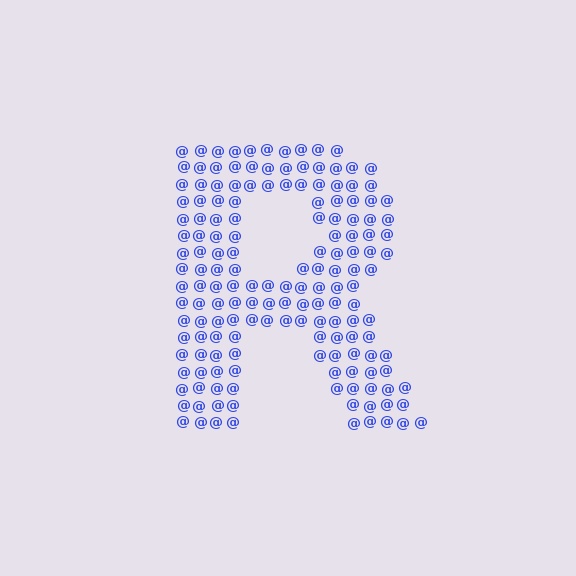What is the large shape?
The large shape is the letter R.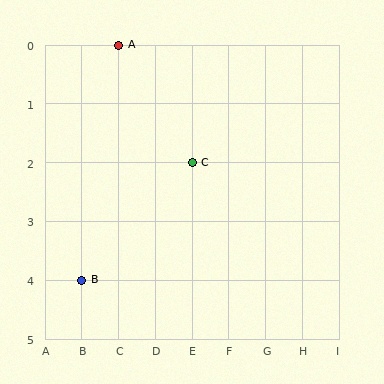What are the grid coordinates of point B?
Point B is at grid coordinates (B, 4).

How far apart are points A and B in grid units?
Points A and B are 1 column and 4 rows apart (about 4.1 grid units diagonally).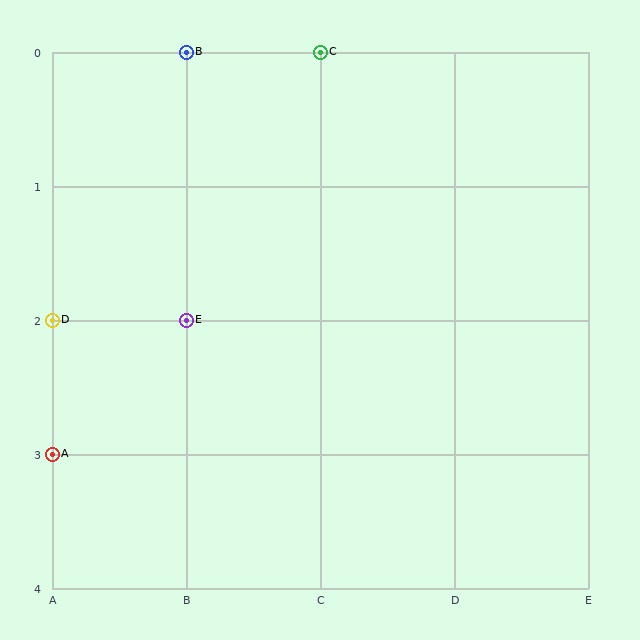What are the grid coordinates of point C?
Point C is at grid coordinates (C, 0).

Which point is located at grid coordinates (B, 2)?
Point E is at (B, 2).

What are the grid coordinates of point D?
Point D is at grid coordinates (A, 2).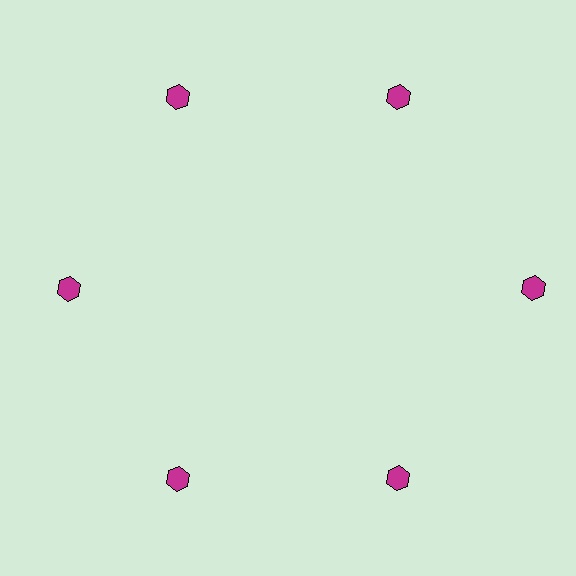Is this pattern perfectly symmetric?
No. The 6 magenta hexagons are arranged in a ring, but one element near the 3 o'clock position is pushed outward from the center, breaking the 6-fold rotational symmetry.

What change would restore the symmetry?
The symmetry would be restored by moving it inward, back onto the ring so that all 6 hexagons sit at equal angles and equal distance from the center.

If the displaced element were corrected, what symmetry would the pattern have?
It would have 6-fold rotational symmetry — the pattern would map onto itself every 60 degrees.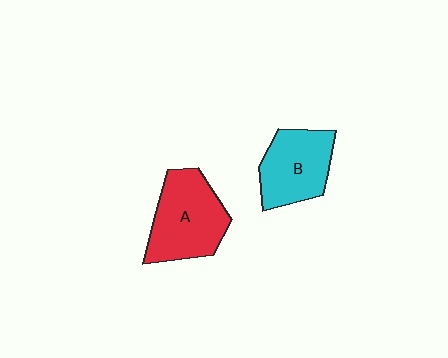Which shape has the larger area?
Shape A (red).